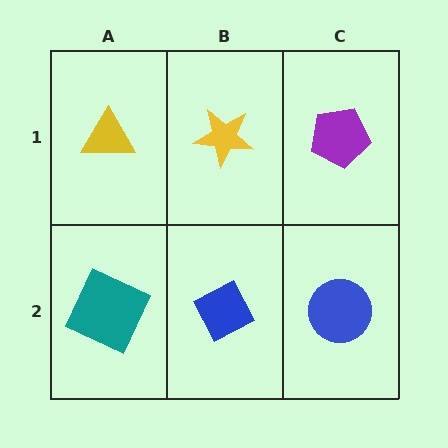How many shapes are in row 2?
3 shapes.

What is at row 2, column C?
A blue circle.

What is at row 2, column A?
A teal square.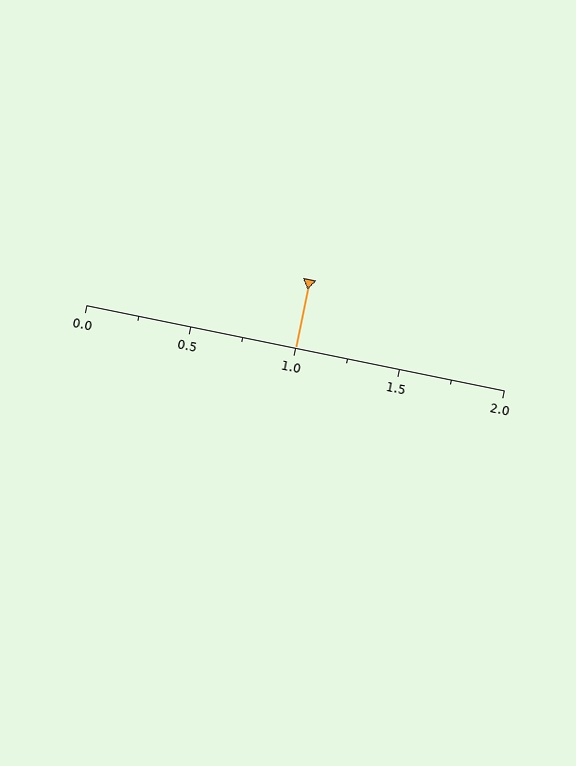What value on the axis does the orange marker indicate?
The marker indicates approximately 1.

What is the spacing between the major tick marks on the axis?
The major ticks are spaced 0.5 apart.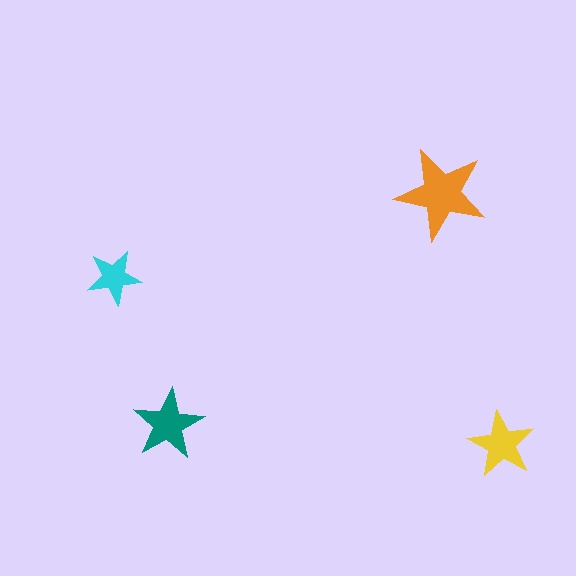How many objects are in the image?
There are 4 objects in the image.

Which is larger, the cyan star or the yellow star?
The yellow one.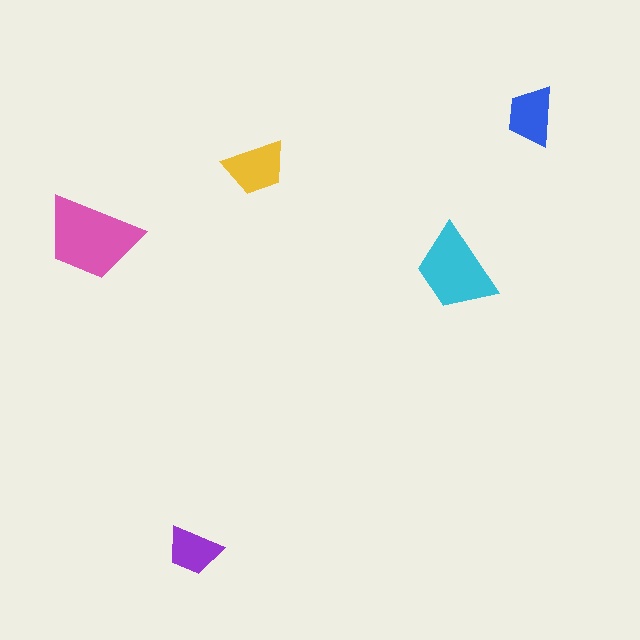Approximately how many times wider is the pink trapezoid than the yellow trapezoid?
About 1.5 times wider.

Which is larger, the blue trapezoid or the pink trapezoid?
The pink one.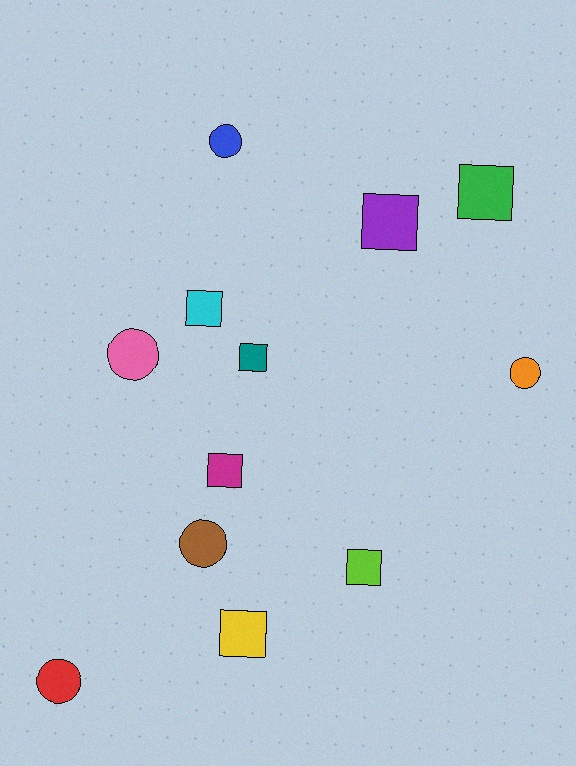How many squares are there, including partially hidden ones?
There are 7 squares.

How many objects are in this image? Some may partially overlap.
There are 12 objects.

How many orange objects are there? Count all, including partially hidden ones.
There is 1 orange object.